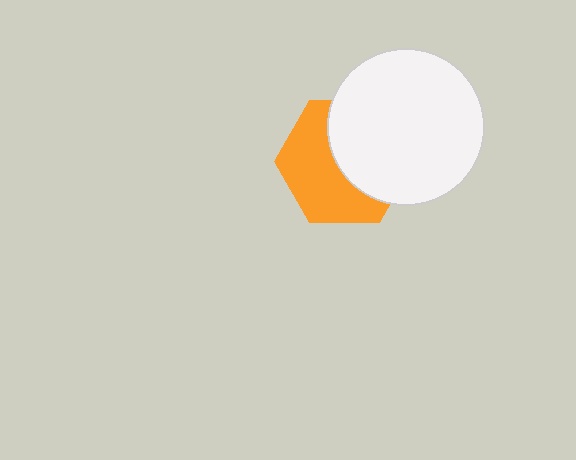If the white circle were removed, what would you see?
You would see the complete orange hexagon.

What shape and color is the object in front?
The object in front is a white circle.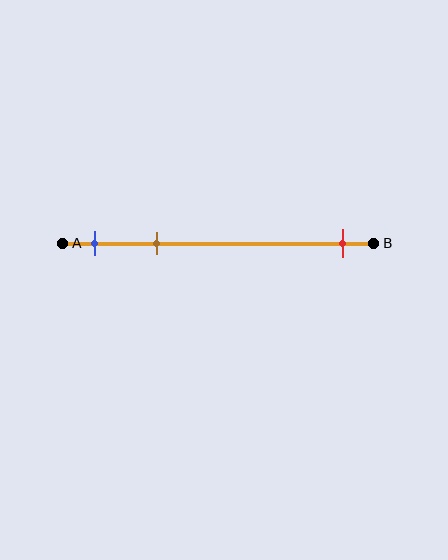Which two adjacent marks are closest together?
The blue and brown marks are the closest adjacent pair.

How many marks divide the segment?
There are 3 marks dividing the segment.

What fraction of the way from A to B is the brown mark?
The brown mark is approximately 30% (0.3) of the way from A to B.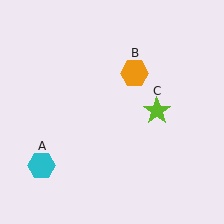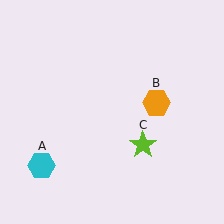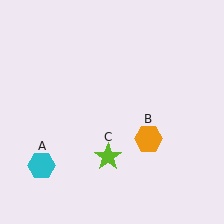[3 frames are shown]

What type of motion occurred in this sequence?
The orange hexagon (object B), lime star (object C) rotated clockwise around the center of the scene.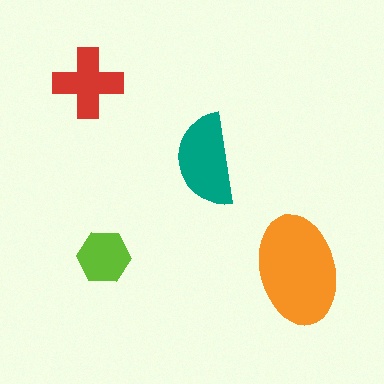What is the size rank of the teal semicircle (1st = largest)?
2nd.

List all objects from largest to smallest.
The orange ellipse, the teal semicircle, the red cross, the lime hexagon.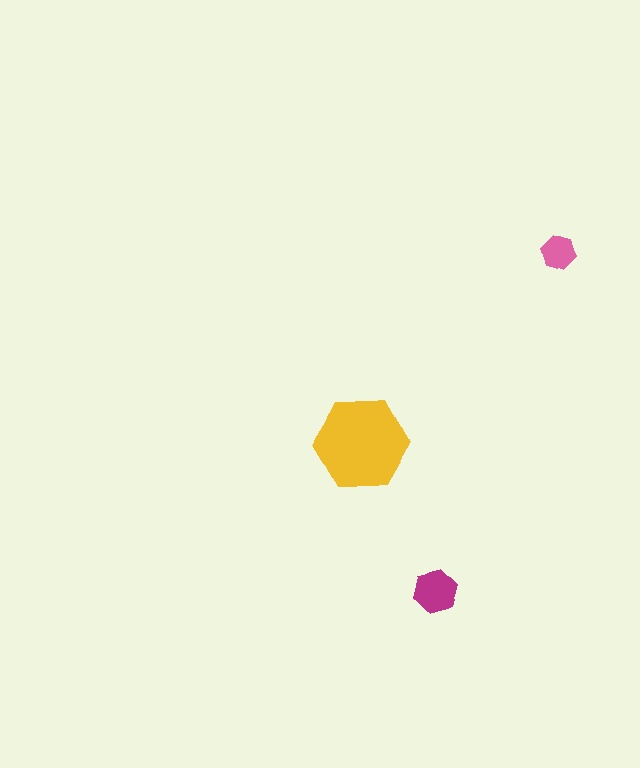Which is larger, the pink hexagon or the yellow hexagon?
The yellow one.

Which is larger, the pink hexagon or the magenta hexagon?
The magenta one.